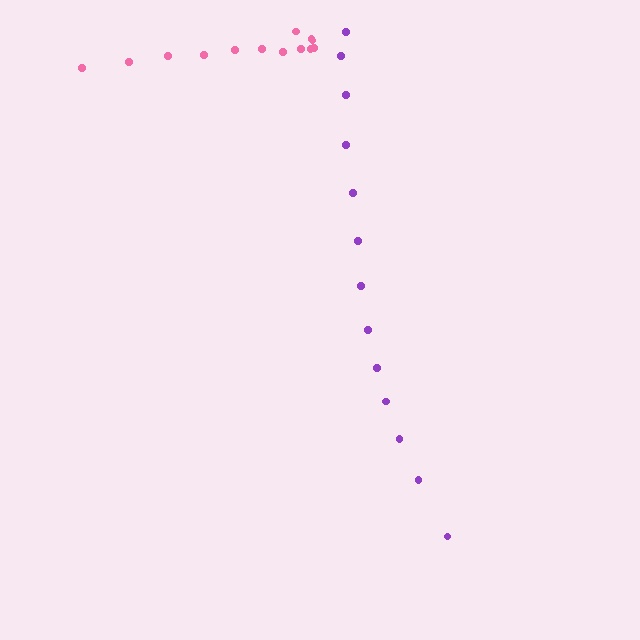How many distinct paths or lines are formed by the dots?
There are 2 distinct paths.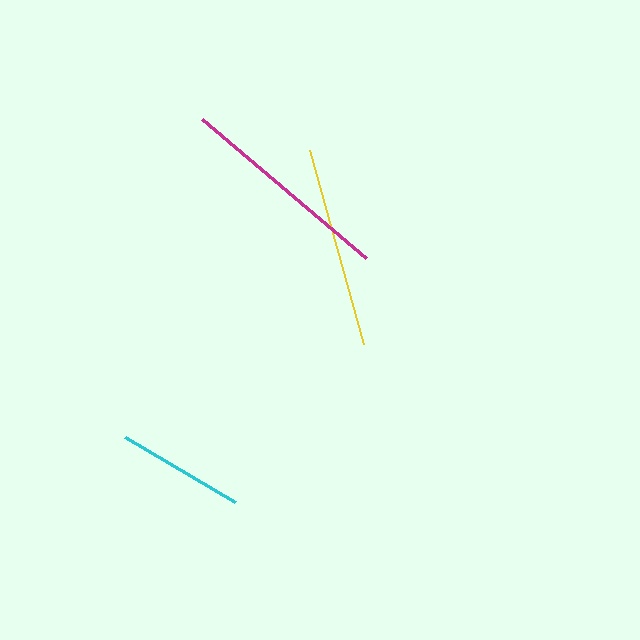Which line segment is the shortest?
The cyan line is the shortest at approximately 128 pixels.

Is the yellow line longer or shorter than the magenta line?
The magenta line is longer than the yellow line.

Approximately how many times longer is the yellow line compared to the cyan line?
The yellow line is approximately 1.6 times the length of the cyan line.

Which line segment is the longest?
The magenta line is the longest at approximately 215 pixels.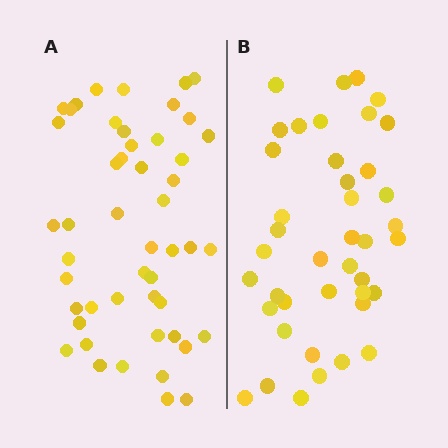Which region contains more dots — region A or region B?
Region A (the left region) has more dots.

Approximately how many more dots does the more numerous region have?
Region A has roughly 8 or so more dots than region B.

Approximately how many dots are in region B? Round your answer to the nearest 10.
About 40 dots. (The exact count is 41, which rounds to 40.)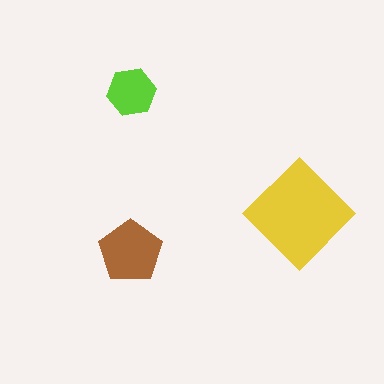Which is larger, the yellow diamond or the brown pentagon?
The yellow diamond.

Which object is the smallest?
The lime hexagon.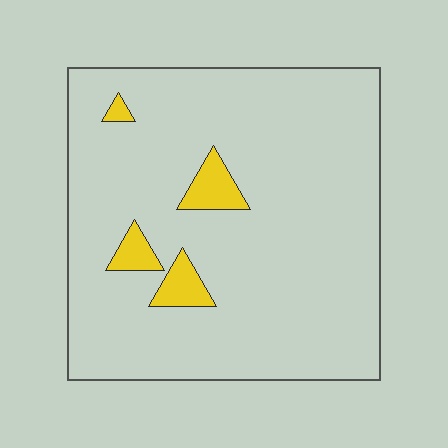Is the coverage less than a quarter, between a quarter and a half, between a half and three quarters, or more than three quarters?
Less than a quarter.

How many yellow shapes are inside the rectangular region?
4.